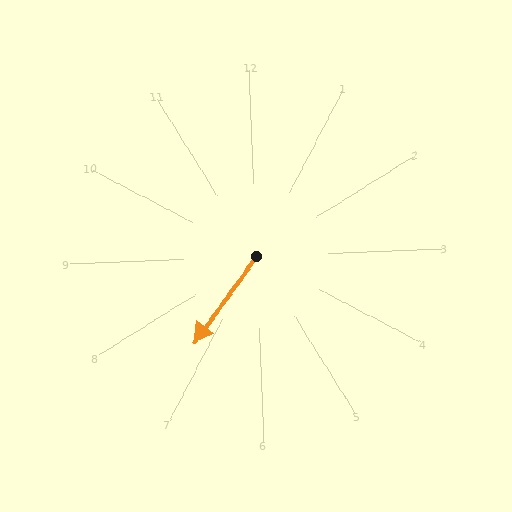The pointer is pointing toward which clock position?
Roughly 7 o'clock.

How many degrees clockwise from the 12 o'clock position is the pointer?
Approximately 218 degrees.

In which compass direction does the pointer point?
Southwest.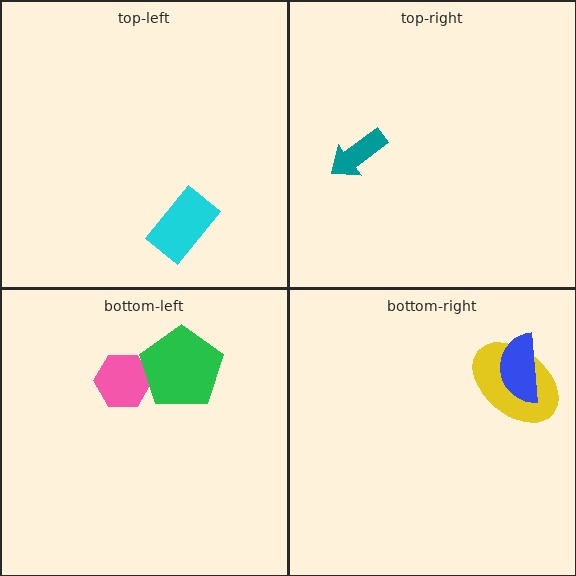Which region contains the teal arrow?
The top-right region.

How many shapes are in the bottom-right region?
2.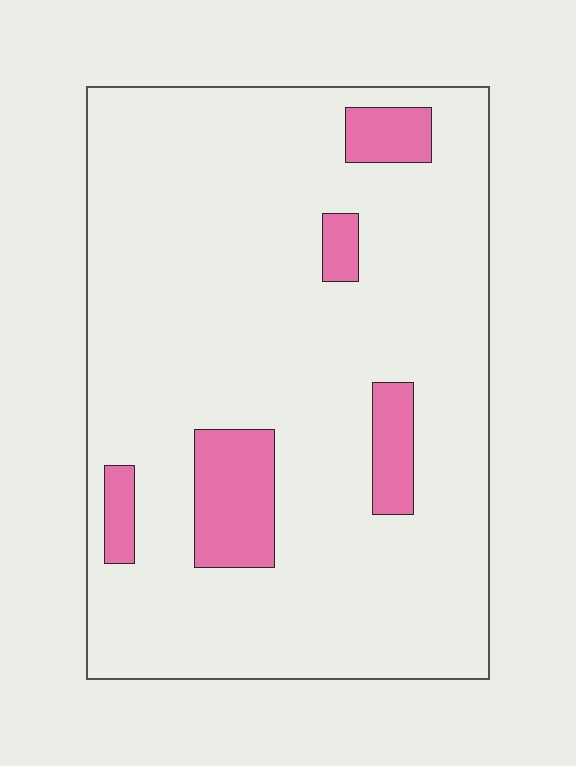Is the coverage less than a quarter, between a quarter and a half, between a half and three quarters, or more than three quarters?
Less than a quarter.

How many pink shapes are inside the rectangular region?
5.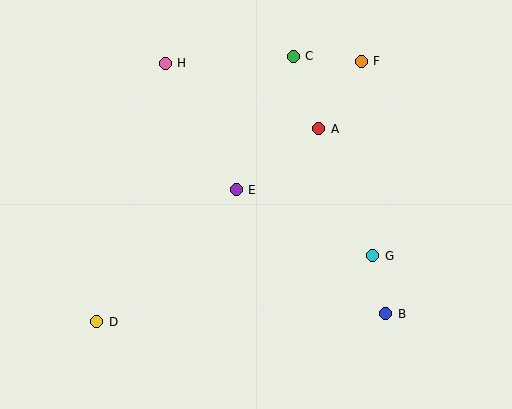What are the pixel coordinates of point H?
Point H is at (165, 63).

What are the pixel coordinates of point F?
Point F is at (361, 61).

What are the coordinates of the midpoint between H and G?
The midpoint between H and G is at (269, 159).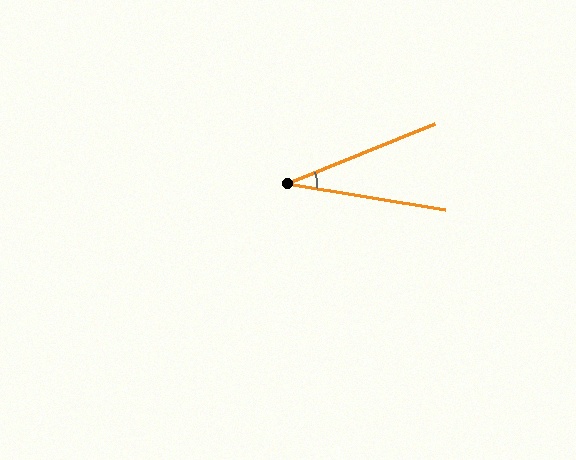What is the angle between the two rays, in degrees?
Approximately 32 degrees.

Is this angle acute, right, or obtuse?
It is acute.